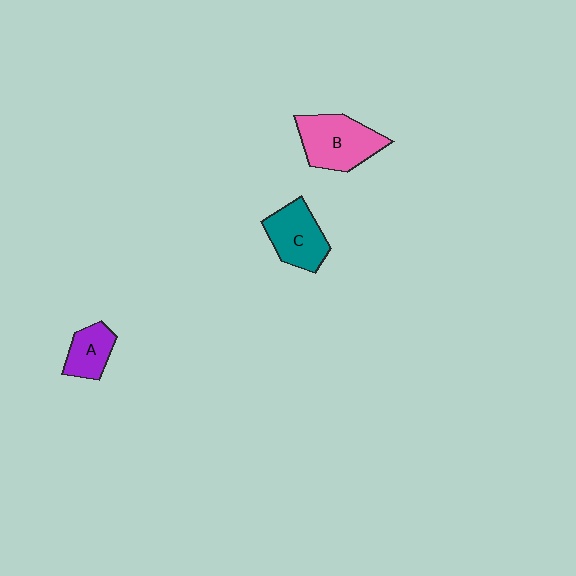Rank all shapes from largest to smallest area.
From largest to smallest: B (pink), C (teal), A (purple).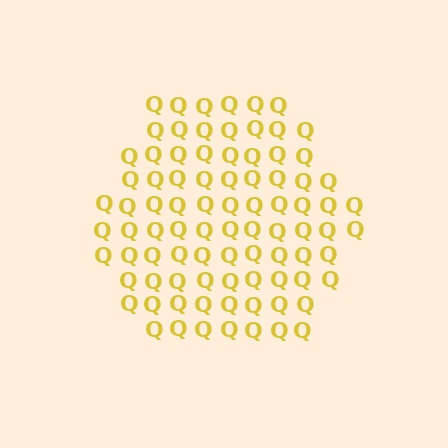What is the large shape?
The large shape is a hexagon.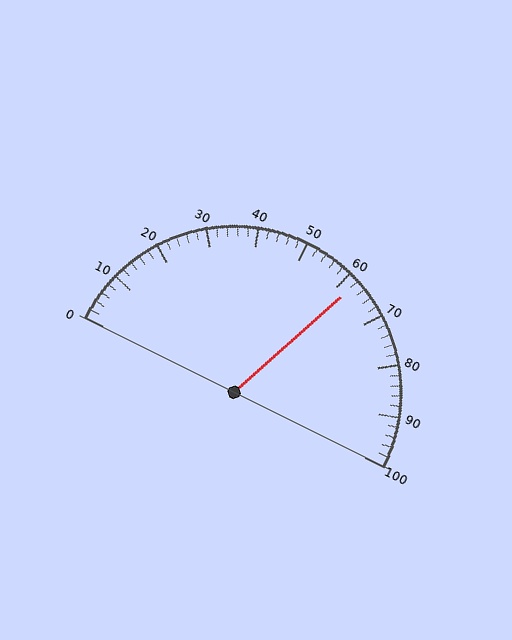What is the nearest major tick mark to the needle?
The nearest major tick mark is 60.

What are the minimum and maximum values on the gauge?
The gauge ranges from 0 to 100.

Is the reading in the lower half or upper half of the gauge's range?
The reading is in the upper half of the range (0 to 100).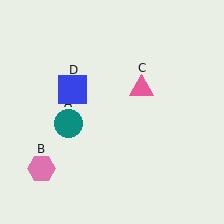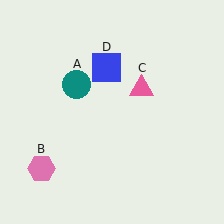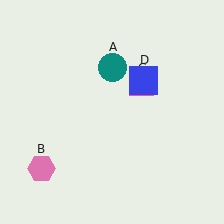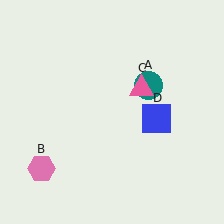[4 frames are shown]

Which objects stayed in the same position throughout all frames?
Pink hexagon (object B) and pink triangle (object C) remained stationary.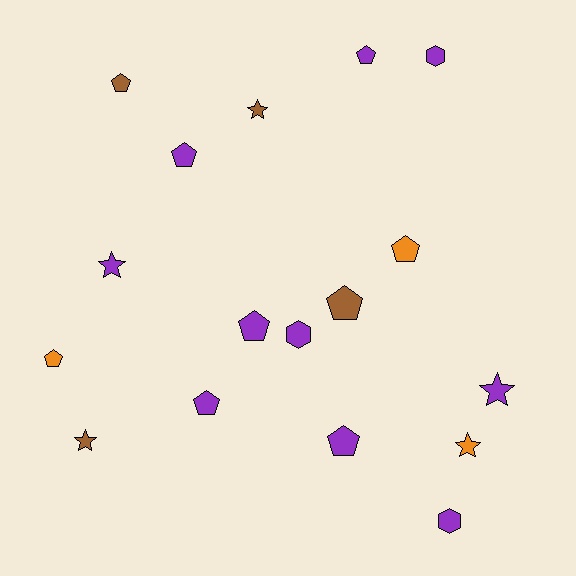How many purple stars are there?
There are 2 purple stars.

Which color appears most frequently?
Purple, with 10 objects.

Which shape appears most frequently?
Pentagon, with 9 objects.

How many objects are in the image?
There are 17 objects.